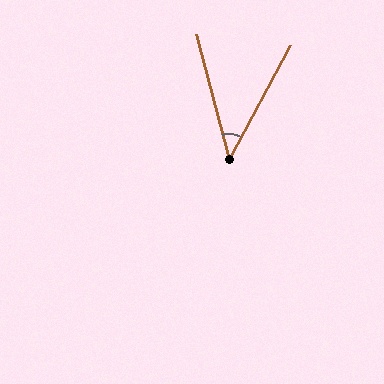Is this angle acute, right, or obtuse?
It is acute.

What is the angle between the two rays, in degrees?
Approximately 43 degrees.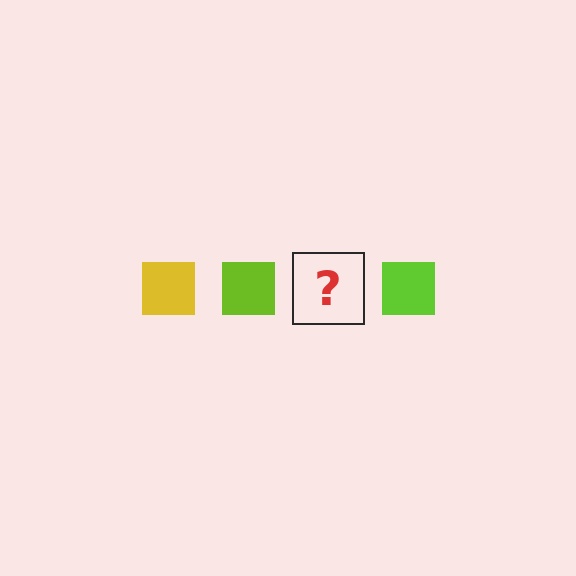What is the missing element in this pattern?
The missing element is a yellow square.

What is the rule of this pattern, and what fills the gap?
The rule is that the pattern cycles through yellow, lime squares. The gap should be filled with a yellow square.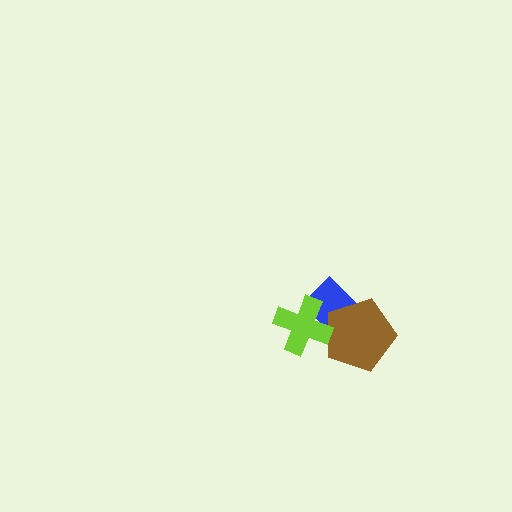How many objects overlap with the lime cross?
2 objects overlap with the lime cross.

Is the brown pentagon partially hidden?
Yes, it is partially covered by another shape.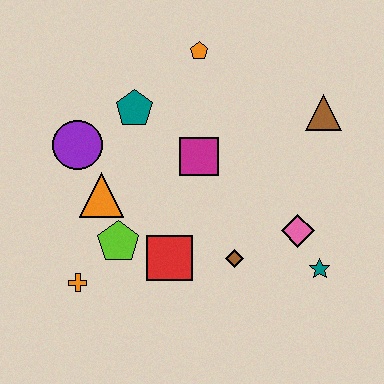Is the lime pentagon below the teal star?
No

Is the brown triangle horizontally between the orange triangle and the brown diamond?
No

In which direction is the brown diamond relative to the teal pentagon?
The brown diamond is below the teal pentagon.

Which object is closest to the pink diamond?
The teal star is closest to the pink diamond.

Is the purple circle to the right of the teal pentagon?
No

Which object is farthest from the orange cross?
The brown triangle is farthest from the orange cross.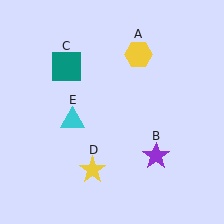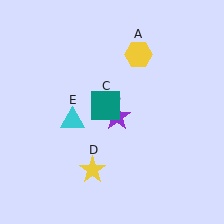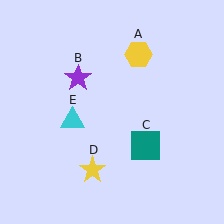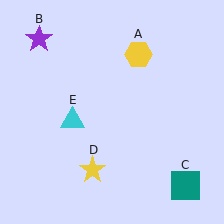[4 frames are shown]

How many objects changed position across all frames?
2 objects changed position: purple star (object B), teal square (object C).